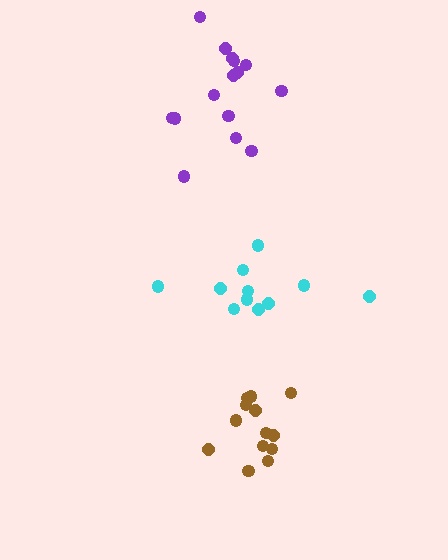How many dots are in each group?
Group 1: 11 dots, Group 2: 13 dots, Group 3: 15 dots (39 total).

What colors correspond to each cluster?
The clusters are colored: cyan, brown, purple.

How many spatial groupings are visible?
There are 3 spatial groupings.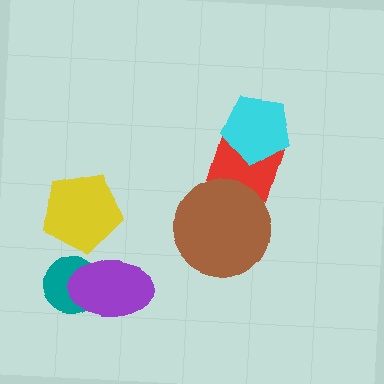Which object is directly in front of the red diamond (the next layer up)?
The cyan pentagon is directly in front of the red diamond.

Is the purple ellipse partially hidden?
No, no other shape covers it.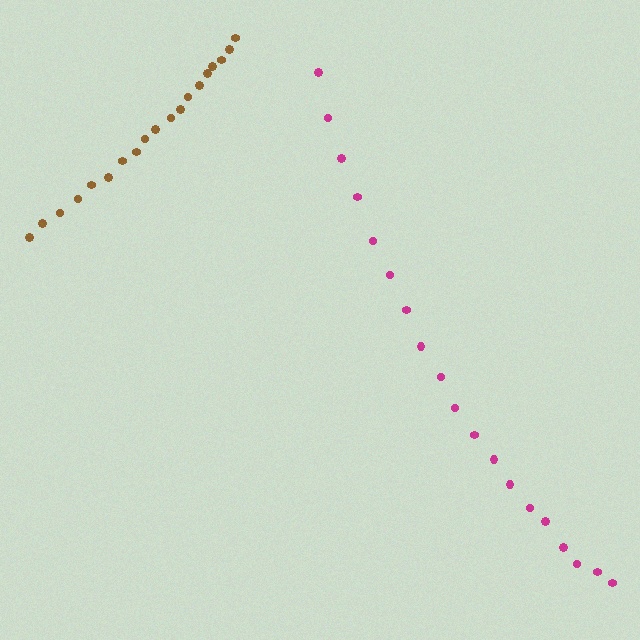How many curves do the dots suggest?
There are 2 distinct paths.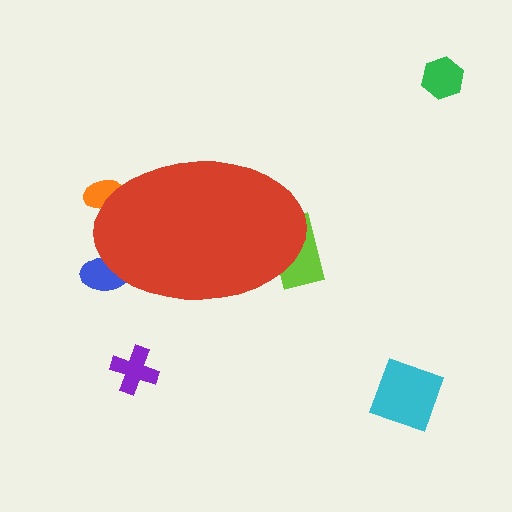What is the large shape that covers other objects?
A red ellipse.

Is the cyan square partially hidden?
No, the cyan square is fully visible.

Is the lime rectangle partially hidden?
Yes, the lime rectangle is partially hidden behind the red ellipse.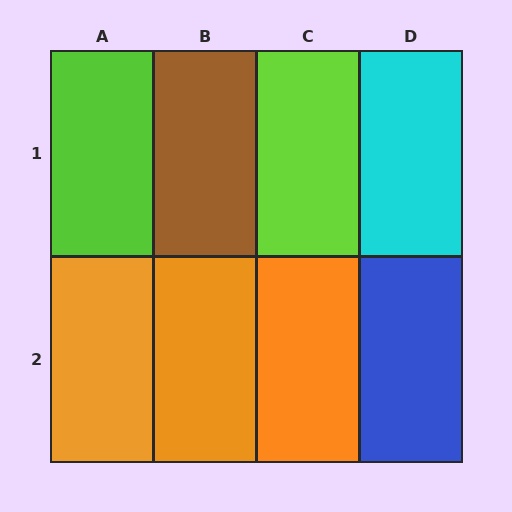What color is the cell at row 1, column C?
Lime.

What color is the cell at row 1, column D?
Cyan.